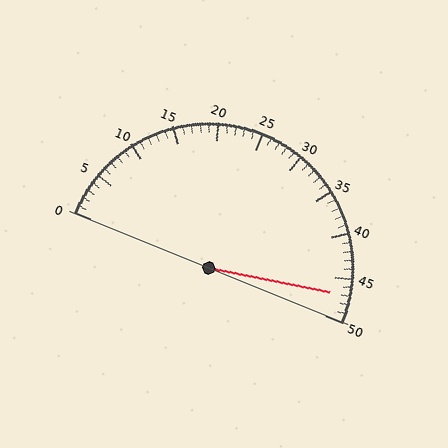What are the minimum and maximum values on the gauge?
The gauge ranges from 0 to 50.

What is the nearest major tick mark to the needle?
The nearest major tick mark is 45.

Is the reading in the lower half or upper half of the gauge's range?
The reading is in the upper half of the range (0 to 50).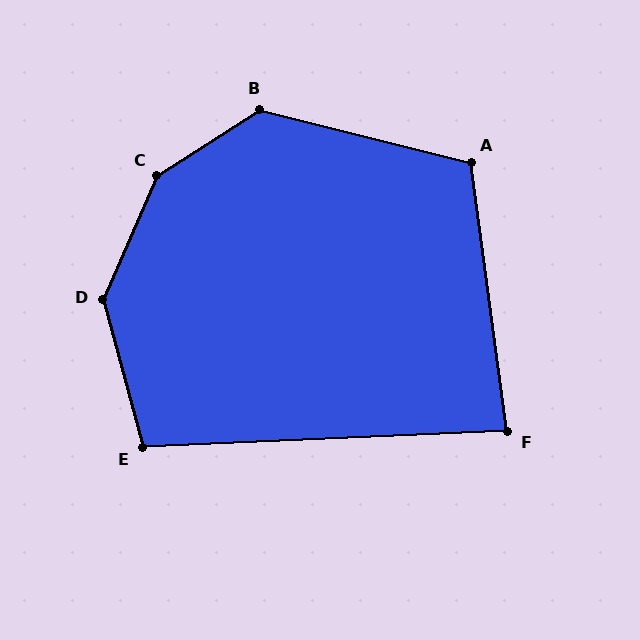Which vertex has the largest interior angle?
C, at approximately 146 degrees.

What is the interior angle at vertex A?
Approximately 112 degrees (obtuse).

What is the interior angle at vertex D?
Approximately 141 degrees (obtuse).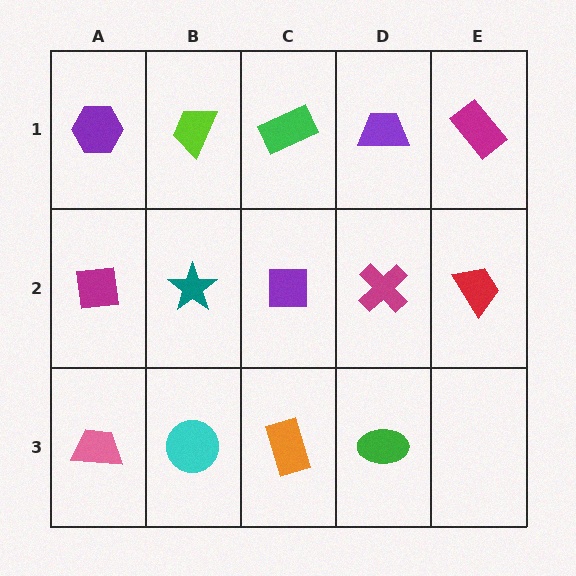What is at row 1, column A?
A purple hexagon.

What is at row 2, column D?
A magenta cross.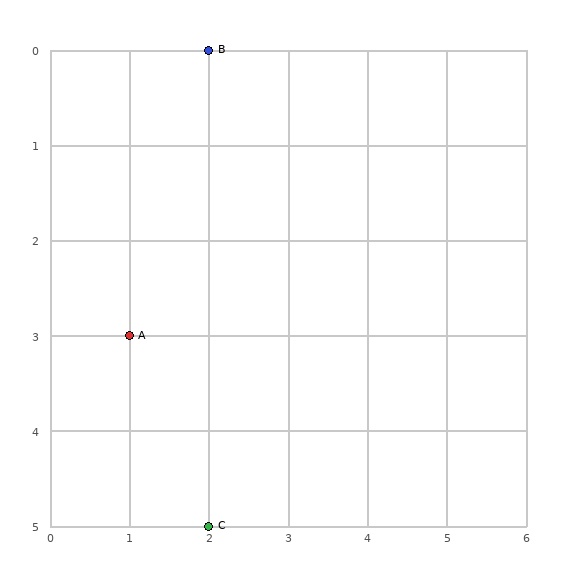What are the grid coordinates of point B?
Point B is at grid coordinates (2, 0).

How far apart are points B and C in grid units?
Points B and C are 5 rows apart.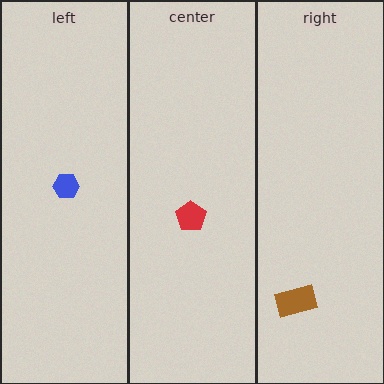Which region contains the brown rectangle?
The right region.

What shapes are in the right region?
The brown rectangle.